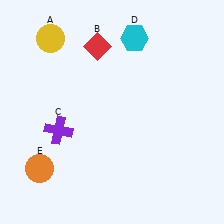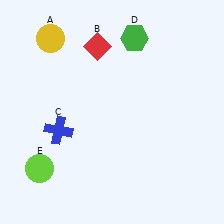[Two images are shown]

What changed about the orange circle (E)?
In Image 1, E is orange. In Image 2, it changed to lime.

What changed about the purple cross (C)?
In Image 1, C is purple. In Image 2, it changed to blue.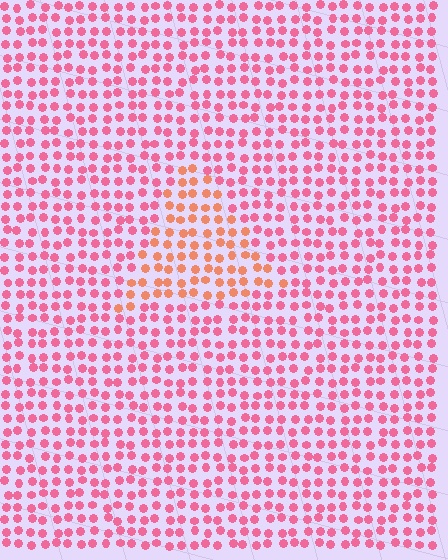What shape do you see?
I see a triangle.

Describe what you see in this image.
The image is filled with small pink elements in a uniform arrangement. A triangle-shaped region is visible where the elements are tinted to a slightly different hue, forming a subtle color boundary.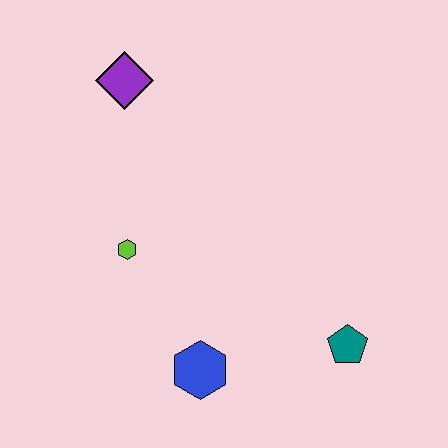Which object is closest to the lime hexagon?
The blue hexagon is closest to the lime hexagon.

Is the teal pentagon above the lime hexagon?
No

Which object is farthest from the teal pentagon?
The purple diamond is farthest from the teal pentagon.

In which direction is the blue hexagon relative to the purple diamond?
The blue hexagon is below the purple diamond.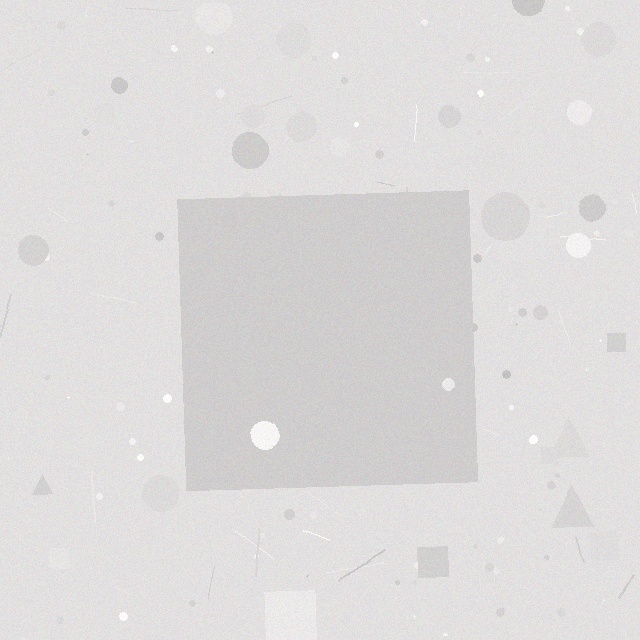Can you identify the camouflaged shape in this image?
The camouflaged shape is a square.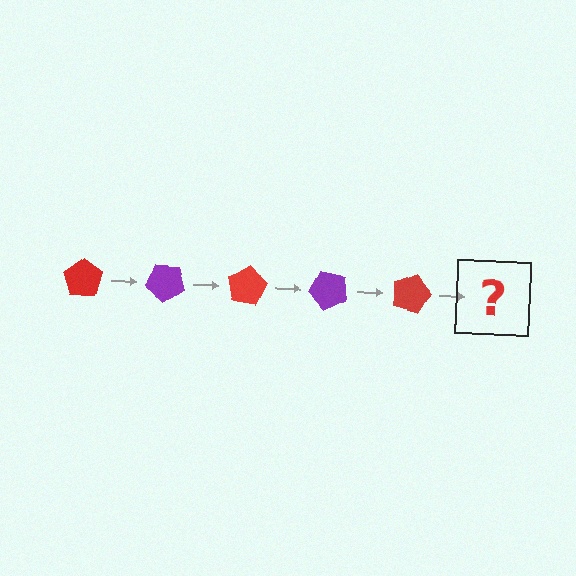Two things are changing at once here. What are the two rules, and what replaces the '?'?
The two rules are that it rotates 40 degrees each step and the color cycles through red and purple. The '?' should be a purple pentagon, rotated 200 degrees from the start.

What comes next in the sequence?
The next element should be a purple pentagon, rotated 200 degrees from the start.